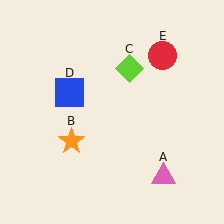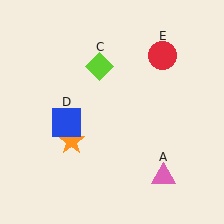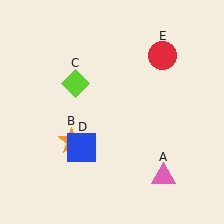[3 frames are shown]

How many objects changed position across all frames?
2 objects changed position: lime diamond (object C), blue square (object D).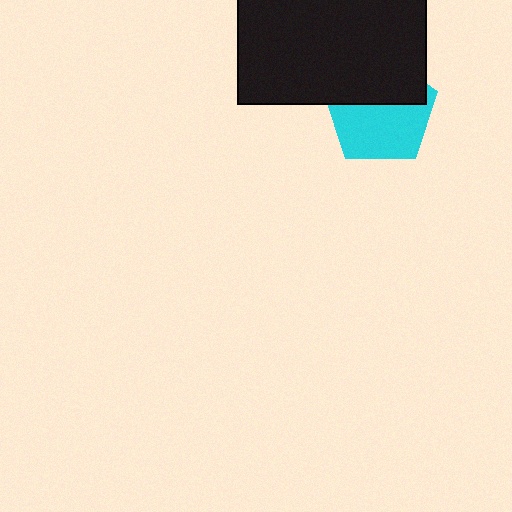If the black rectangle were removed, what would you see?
You would see the complete cyan pentagon.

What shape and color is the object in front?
The object in front is a black rectangle.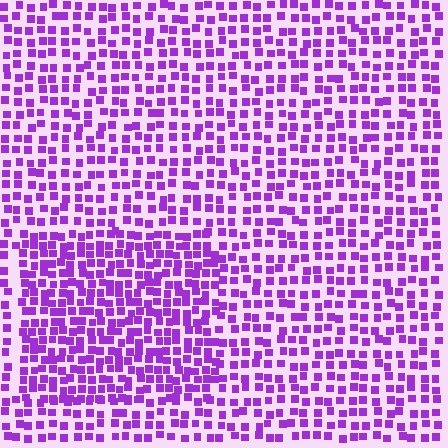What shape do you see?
I see a rectangle.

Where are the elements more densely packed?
The elements are more densely packed inside the rectangle boundary.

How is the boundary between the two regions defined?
The boundary is defined by a change in element density (approximately 1.6x ratio). All elements are the same color, size, and shape.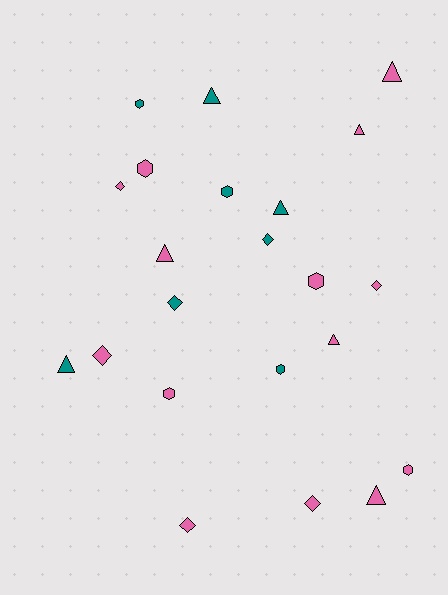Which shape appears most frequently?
Triangle, with 8 objects.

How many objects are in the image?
There are 22 objects.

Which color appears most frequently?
Pink, with 14 objects.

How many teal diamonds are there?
There are 2 teal diamonds.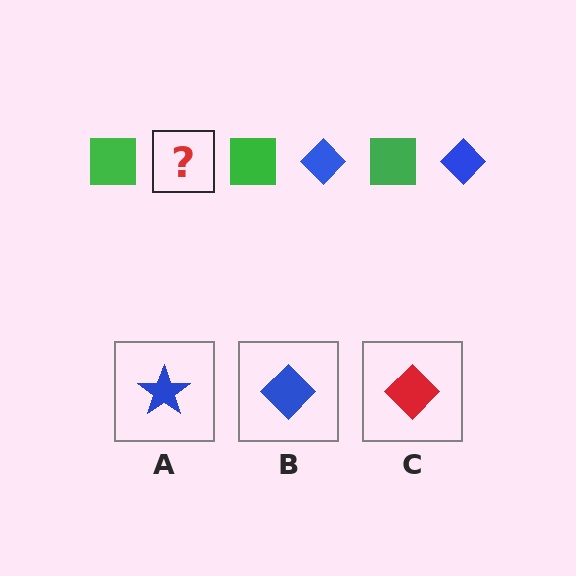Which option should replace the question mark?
Option B.